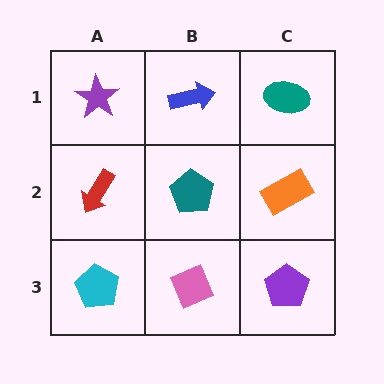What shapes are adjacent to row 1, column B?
A teal pentagon (row 2, column B), a purple star (row 1, column A), a teal ellipse (row 1, column C).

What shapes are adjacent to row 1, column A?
A red arrow (row 2, column A), a blue arrow (row 1, column B).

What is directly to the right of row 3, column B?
A purple pentagon.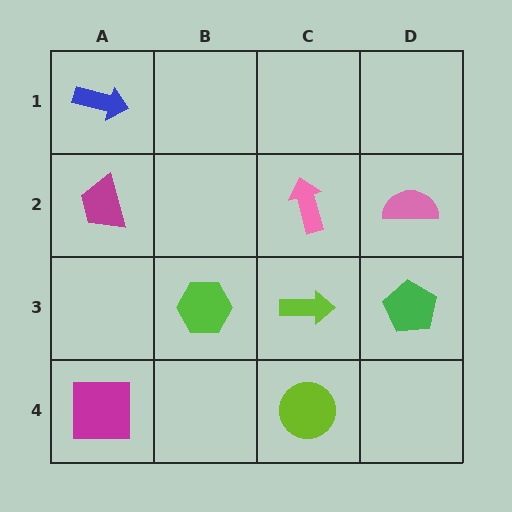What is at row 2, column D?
A pink semicircle.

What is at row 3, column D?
A green pentagon.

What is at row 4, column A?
A magenta square.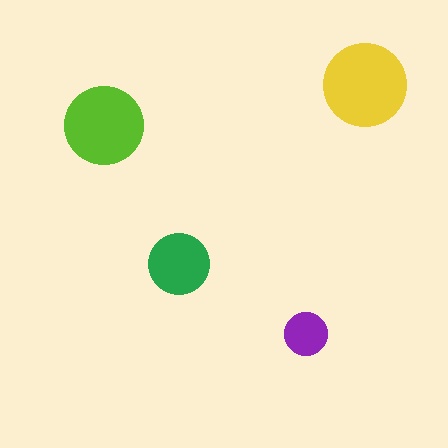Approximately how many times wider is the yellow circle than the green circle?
About 1.5 times wider.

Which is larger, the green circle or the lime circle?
The lime one.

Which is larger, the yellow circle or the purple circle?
The yellow one.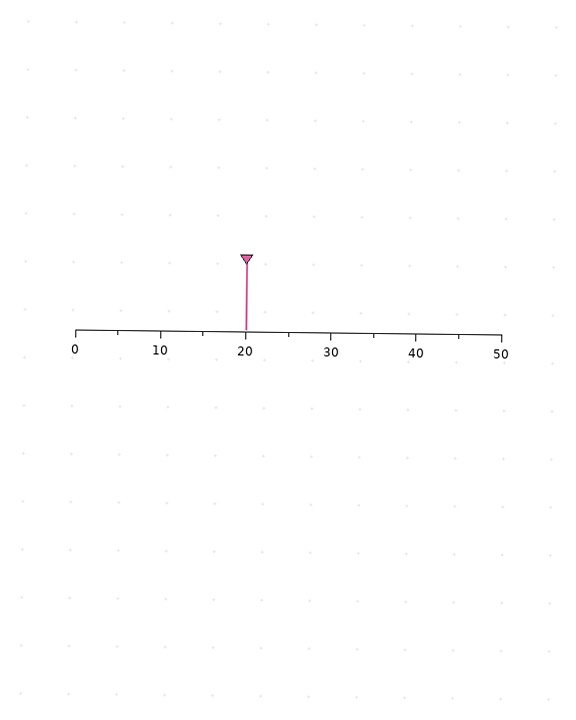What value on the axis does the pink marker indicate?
The marker indicates approximately 20.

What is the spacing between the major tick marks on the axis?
The major ticks are spaced 10 apart.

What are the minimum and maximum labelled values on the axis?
The axis runs from 0 to 50.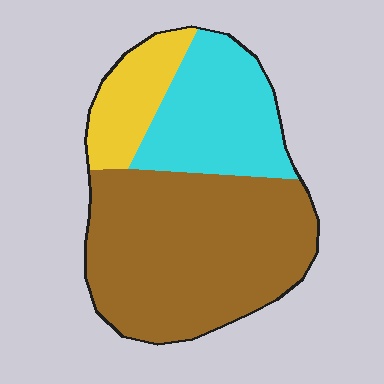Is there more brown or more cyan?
Brown.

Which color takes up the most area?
Brown, at roughly 60%.